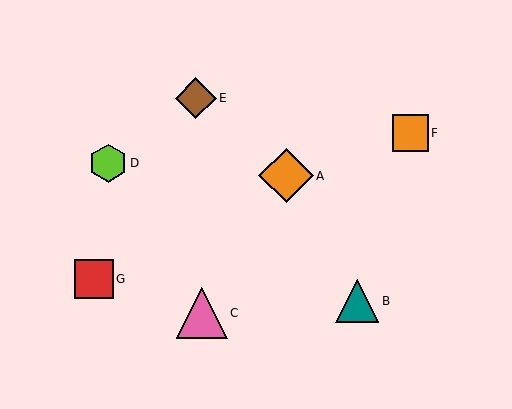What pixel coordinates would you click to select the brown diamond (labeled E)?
Click at (196, 98) to select the brown diamond E.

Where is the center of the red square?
The center of the red square is at (94, 279).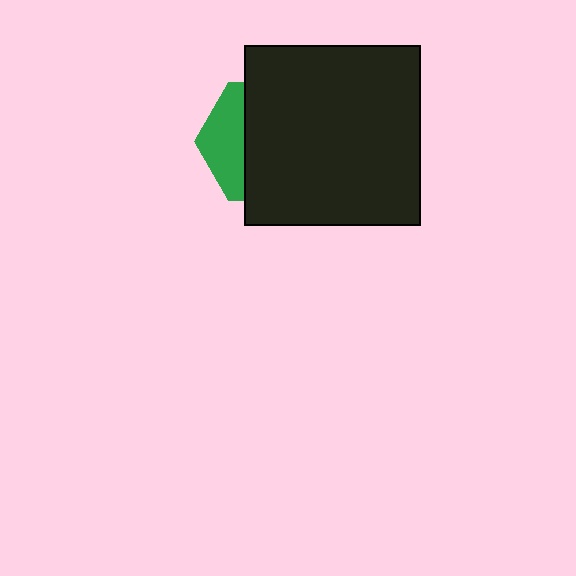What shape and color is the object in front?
The object in front is a black rectangle.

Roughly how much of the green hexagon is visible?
A small part of it is visible (roughly 31%).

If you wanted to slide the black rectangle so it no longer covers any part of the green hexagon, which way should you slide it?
Slide it right — that is the most direct way to separate the two shapes.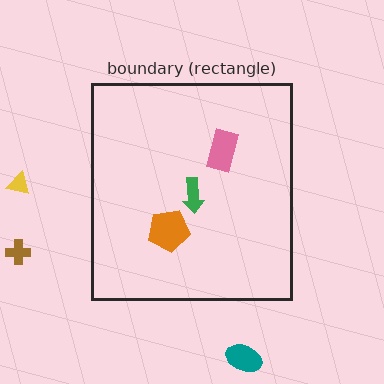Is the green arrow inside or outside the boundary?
Inside.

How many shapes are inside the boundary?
3 inside, 3 outside.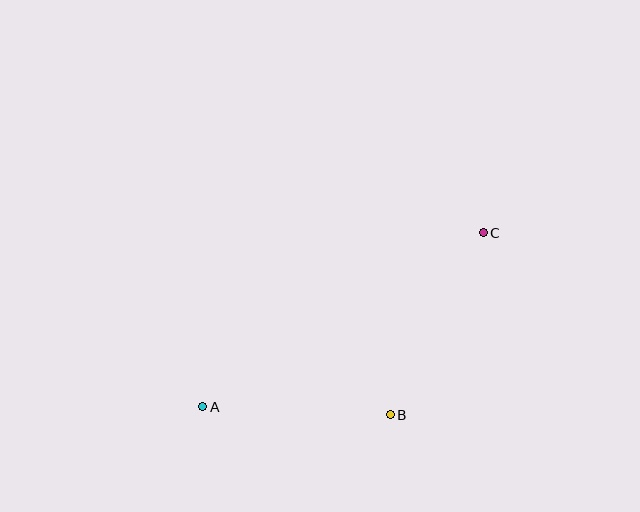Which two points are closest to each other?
Points A and B are closest to each other.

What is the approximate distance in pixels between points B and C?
The distance between B and C is approximately 204 pixels.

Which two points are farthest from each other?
Points A and C are farthest from each other.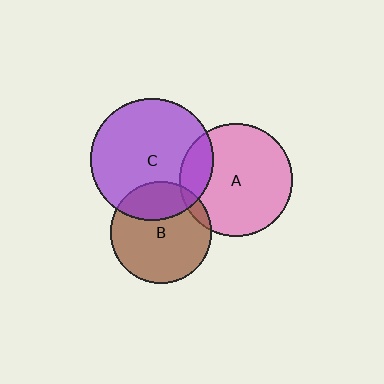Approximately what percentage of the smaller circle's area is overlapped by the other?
Approximately 10%.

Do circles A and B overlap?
Yes.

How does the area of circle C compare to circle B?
Approximately 1.4 times.